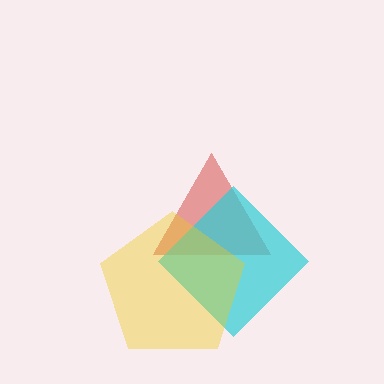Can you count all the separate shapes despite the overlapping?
Yes, there are 3 separate shapes.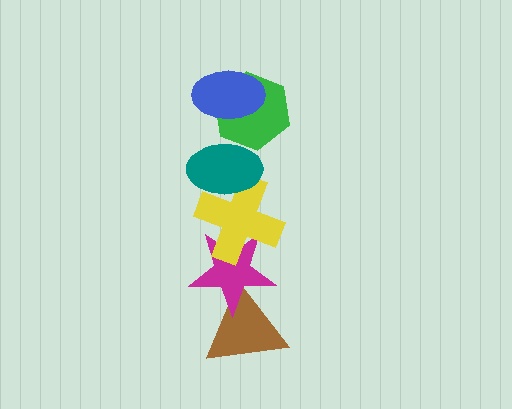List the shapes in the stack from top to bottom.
From top to bottom: the blue ellipse, the green hexagon, the teal ellipse, the yellow cross, the magenta star, the brown triangle.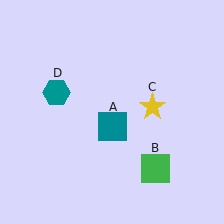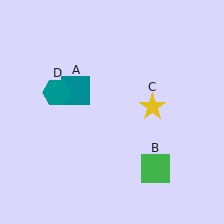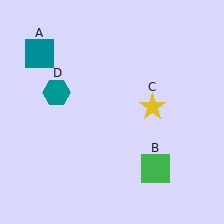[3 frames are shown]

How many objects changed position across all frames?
1 object changed position: teal square (object A).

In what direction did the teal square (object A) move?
The teal square (object A) moved up and to the left.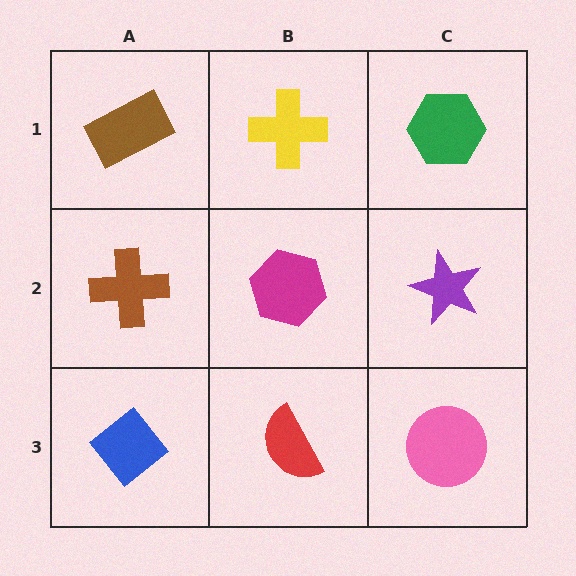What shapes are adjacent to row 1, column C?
A purple star (row 2, column C), a yellow cross (row 1, column B).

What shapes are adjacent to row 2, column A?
A brown rectangle (row 1, column A), a blue diamond (row 3, column A), a magenta hexagon (row 2, column B).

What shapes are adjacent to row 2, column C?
A green hexagon (row 1, column C), a pink circle (row 3, column C), a magenta hexagon (row 2, column B).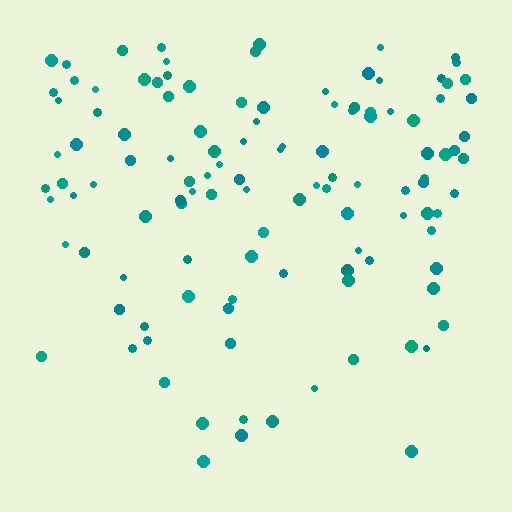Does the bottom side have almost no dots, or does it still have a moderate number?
Still a moderate number, just noticeably fewer than the top.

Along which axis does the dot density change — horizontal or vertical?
Vertical.